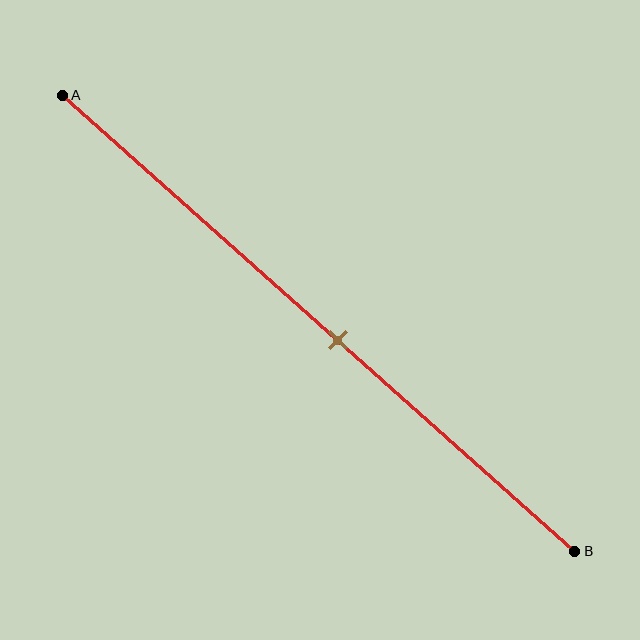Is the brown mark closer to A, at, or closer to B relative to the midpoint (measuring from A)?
The brown mark is closer to point B than the midpoint of segment AB.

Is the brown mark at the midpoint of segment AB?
No, the mark is at about 55% from A, not at the 50% midpoint.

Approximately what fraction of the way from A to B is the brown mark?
The brown mark is approximately 55% of the way from A to B.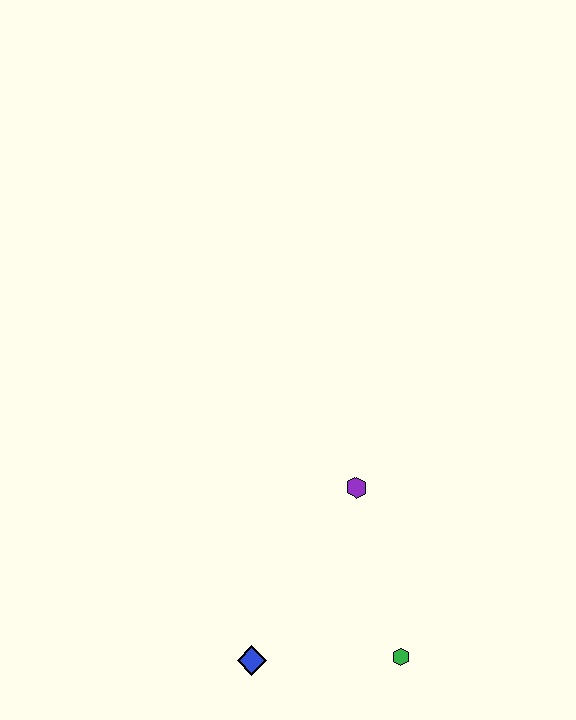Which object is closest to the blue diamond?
The green hexagon is closest to the blue diamond.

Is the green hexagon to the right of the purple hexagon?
Yes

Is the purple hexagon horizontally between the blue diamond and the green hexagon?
Yes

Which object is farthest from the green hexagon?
The purple hexagon is farthest from the green hexagon.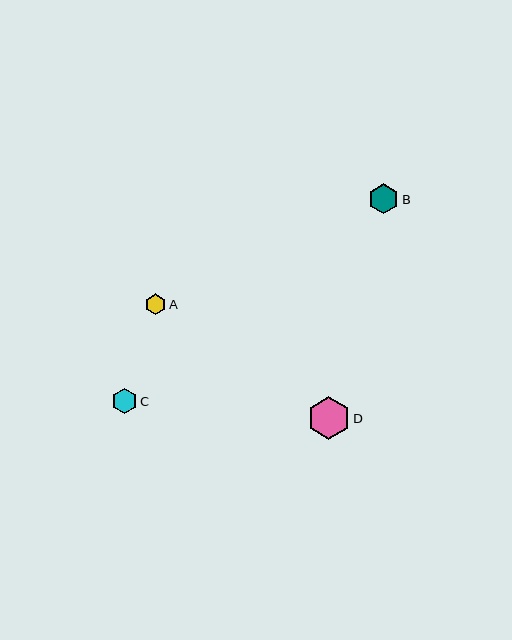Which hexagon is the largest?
Hexagon D is the largest with a size of approximately 42 pixels.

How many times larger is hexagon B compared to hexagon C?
Hexagon B is approximately 1.2 times the size of hexagon C.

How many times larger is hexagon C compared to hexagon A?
Hexagon C is approximately 1.2 times the size of hexagon A.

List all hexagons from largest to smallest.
From largest to smallest: D, B, C, A.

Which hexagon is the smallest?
Hexagon A is the smallest with a size of approximately 21 pixels.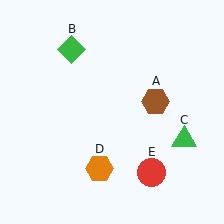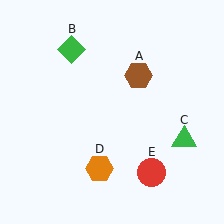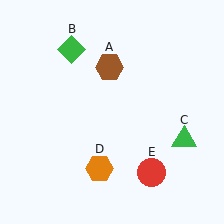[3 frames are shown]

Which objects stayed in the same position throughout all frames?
Green diamond (object B) and green triangle (object C) and orange hexagon (object D) and red circle (object E) remained stationary.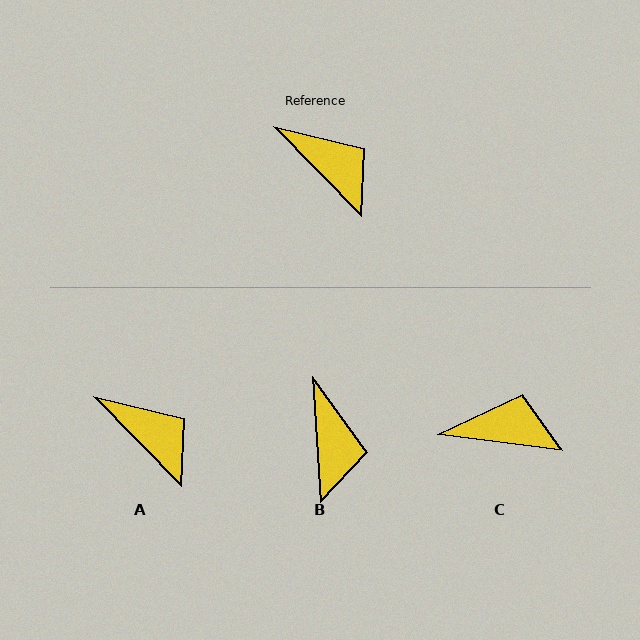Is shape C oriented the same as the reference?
No, it is off by about 38 degrees.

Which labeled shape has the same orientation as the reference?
A.